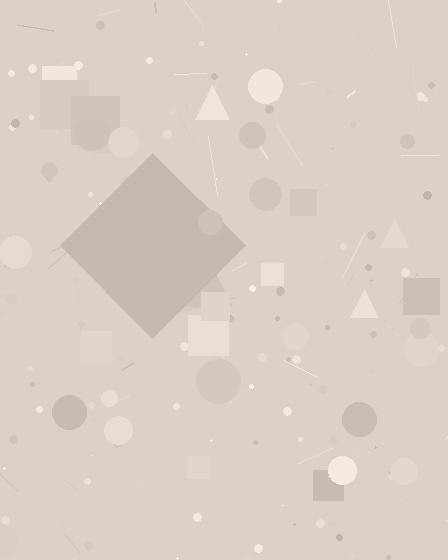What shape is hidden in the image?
A diamond is hidden in the image.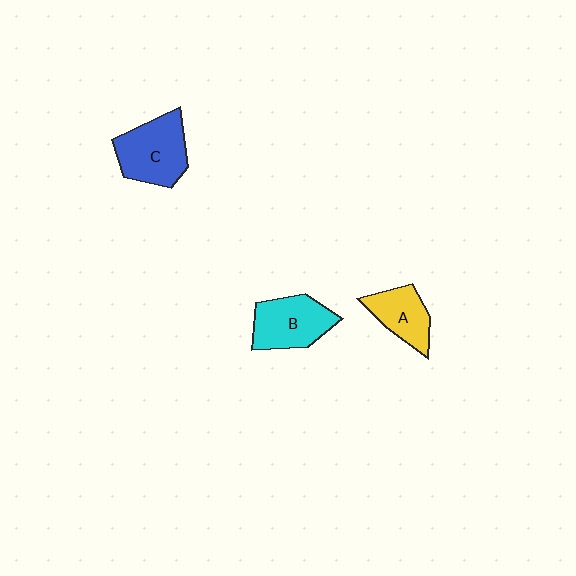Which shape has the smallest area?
Shape A (yellow).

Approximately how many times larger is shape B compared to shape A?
Approximately 1.3 times.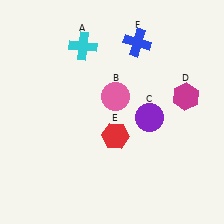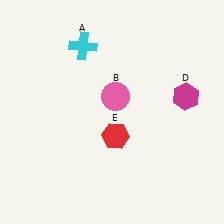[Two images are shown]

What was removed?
The blue cross (F), the purple circle (C) were removed in Image 2.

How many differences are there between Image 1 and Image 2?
There are 2 differences between the two images.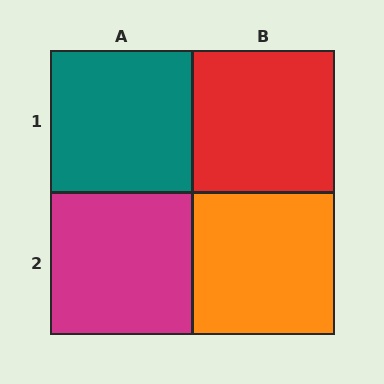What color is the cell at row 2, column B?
Orange.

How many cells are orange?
1 cell is orange.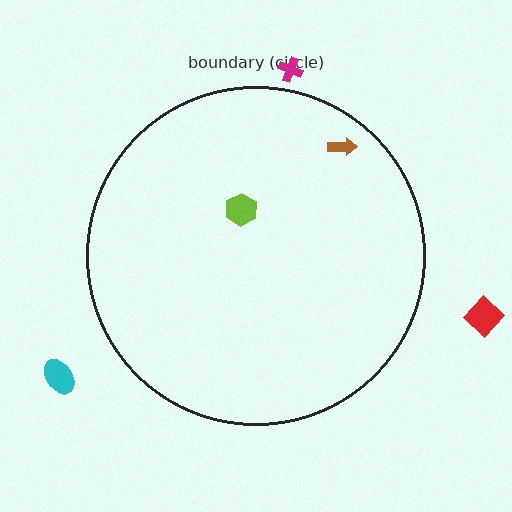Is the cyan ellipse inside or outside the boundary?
Outside.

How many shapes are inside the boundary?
2 inside, 3 outside.